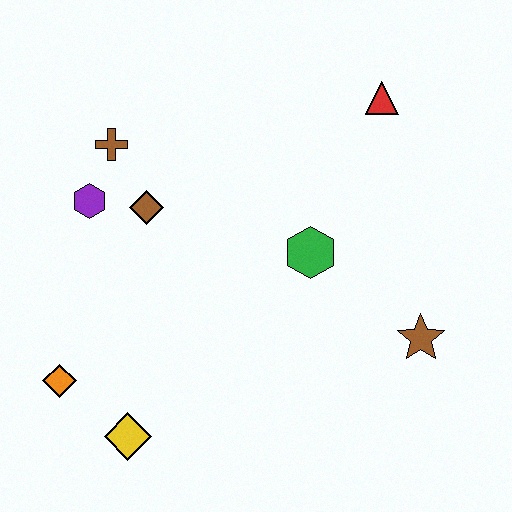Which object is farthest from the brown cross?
The brown star is farthest from the brown cross.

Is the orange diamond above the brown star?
No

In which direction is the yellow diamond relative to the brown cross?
The yellow diamond is below the brown cross.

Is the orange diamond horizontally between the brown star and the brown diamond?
No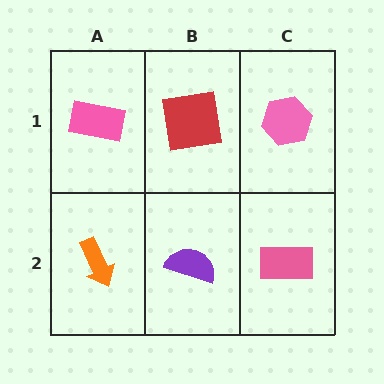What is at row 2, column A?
An orange arrow.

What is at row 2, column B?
A purple semicircle.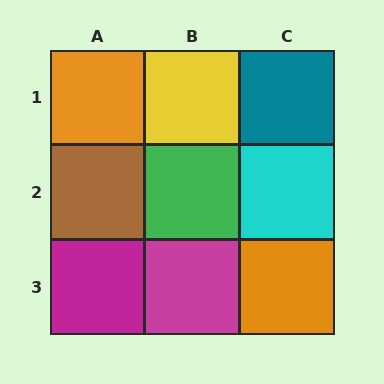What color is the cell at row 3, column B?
Magenta.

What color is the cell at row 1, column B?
Yellow.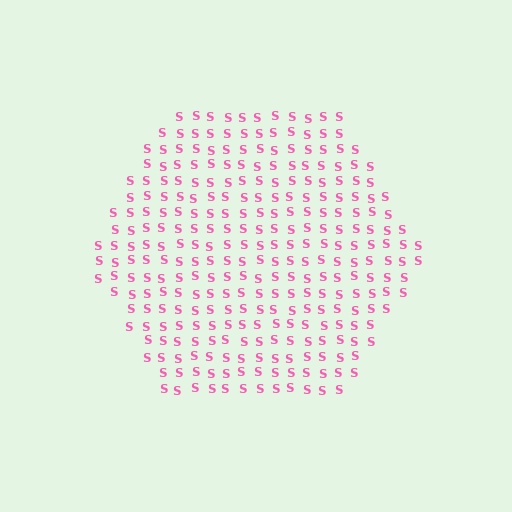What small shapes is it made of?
It is made of small letter S's.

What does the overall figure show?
The overall figure shows a hexagon.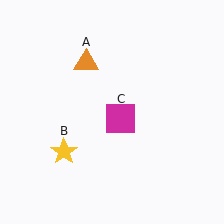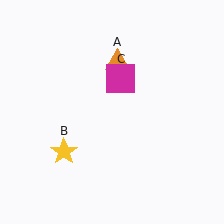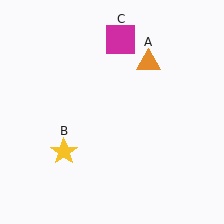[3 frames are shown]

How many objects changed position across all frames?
2 objects changed position: orange triangle (object A), magenta square (object C).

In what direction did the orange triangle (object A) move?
The orange triangle (object A) moved right.